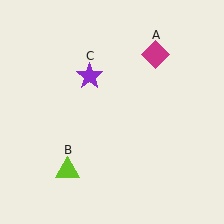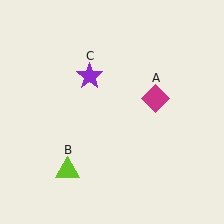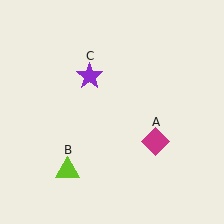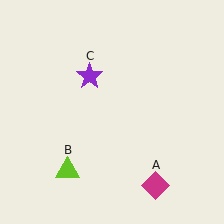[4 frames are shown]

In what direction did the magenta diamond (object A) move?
The magenta diamond (object A) moved down.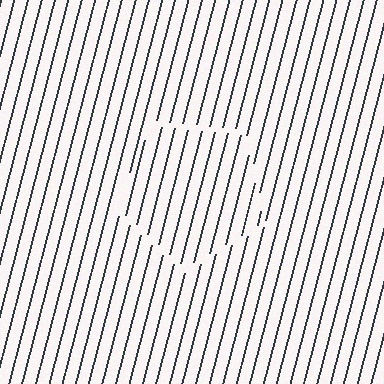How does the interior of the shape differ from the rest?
The interior of the shape contains the same grating, shifted by half a period — the contour is defined by the phase discontinuity where line-ends from the inner and outer gratings abut.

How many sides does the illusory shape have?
5 sides — the line-ends trace a pentagon.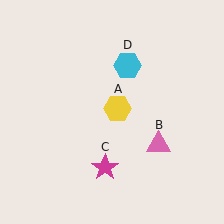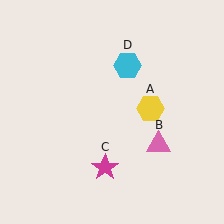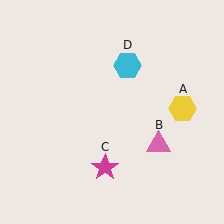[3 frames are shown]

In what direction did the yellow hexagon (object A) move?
The yellow hexagon (object A) moved right.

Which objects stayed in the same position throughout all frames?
Pink triangle (object B) and magenta star (object C) and cyan hexagon (object D) remained stationary.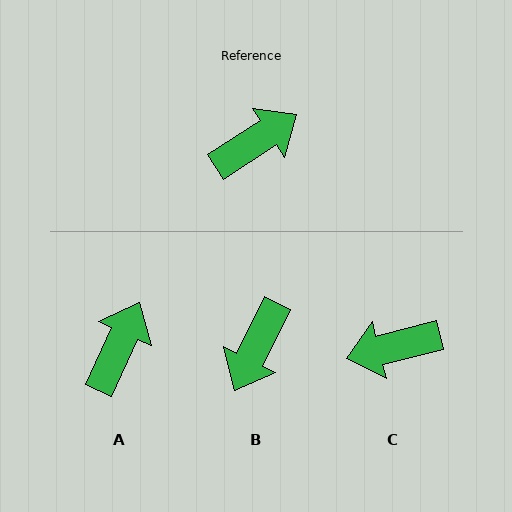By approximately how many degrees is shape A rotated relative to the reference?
Approximately 32 degrees counter-clockwise.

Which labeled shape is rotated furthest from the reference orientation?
C, about 161 degrees away.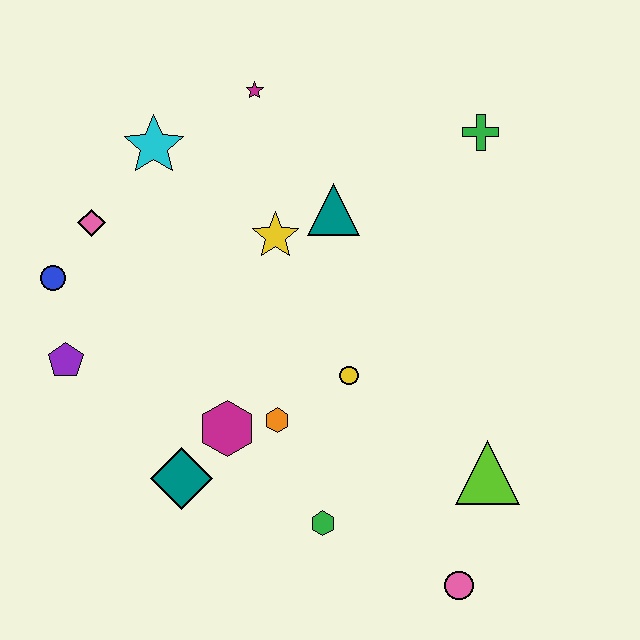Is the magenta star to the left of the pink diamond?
No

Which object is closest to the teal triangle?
The yellow star is closest to the teal triangle.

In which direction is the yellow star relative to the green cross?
The yellow star is to the left of the green cross.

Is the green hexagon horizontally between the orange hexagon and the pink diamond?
No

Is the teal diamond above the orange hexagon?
No